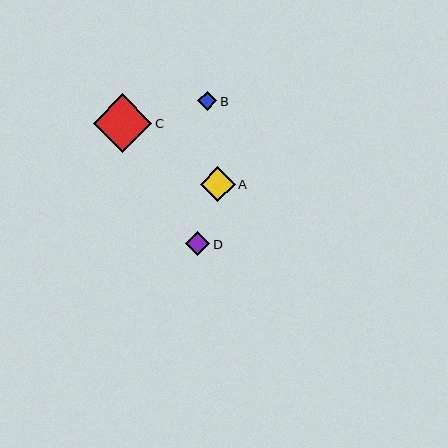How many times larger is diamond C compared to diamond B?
Diamond C is approximately 3.1 times the size of diamond B.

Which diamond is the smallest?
Diamond B is the smallest with a size of approximately 19 pixels.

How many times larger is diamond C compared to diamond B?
Diamond C is approximately 3.1 times the size of diamond B.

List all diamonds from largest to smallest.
From largest to smallest: C, A, D, B.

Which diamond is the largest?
Diamond C is the largest with a size of approximately 59 pixels.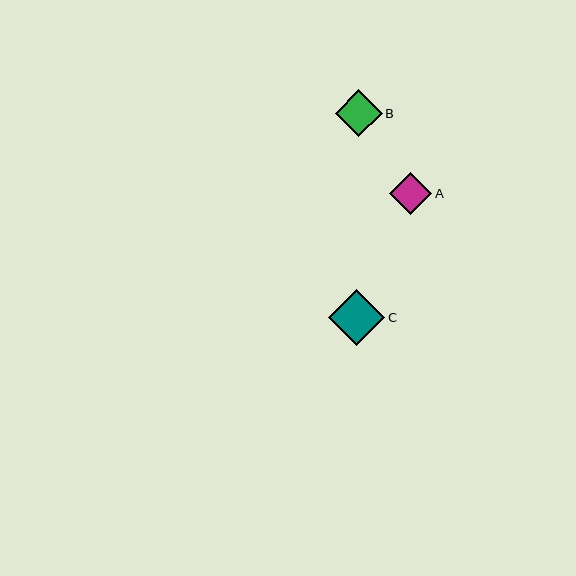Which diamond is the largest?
Diamond C is the largest with a size of approximately 56 pixels.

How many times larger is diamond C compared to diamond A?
Diamond C is approximately 1.3 times the size of diamond A.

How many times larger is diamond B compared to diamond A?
Diamond B is approximately 1.1 times the size of diamond A.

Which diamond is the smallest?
Diamond A is the smallest with a size of approximately 42 pixels.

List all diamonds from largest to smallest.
From largest to smallest: C, B, A.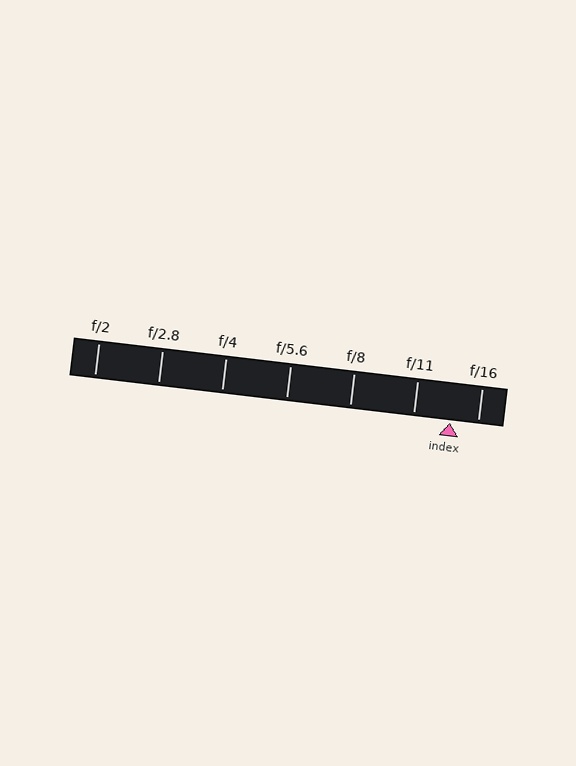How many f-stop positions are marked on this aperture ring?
There are 7 f-stop positions marked.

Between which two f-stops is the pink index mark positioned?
The index mark is between f/11 and f/16.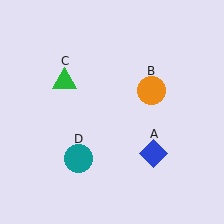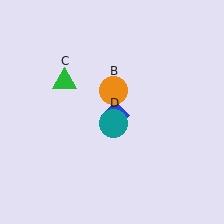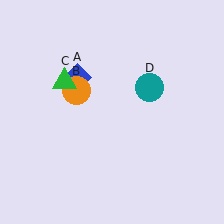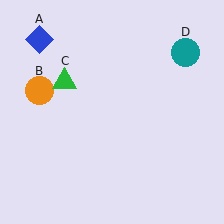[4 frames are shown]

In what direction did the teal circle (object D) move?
The teal circle (object D) moved up and to the right.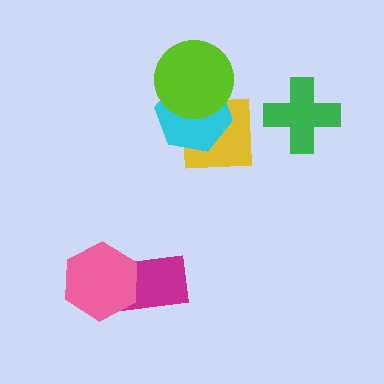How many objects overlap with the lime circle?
2 objects overlap with the lime circle.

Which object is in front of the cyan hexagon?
The lime circle is in front of the cyan hexagon.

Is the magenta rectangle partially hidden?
Yes, it is partially covered by another shape.